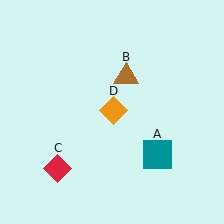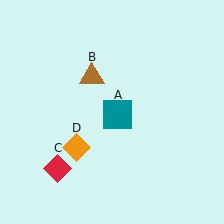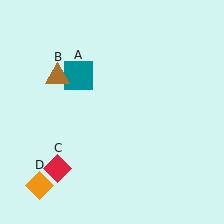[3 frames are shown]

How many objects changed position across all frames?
3 objects changed position: teal square (object A), brown triangle (object B), orange diamond (object D).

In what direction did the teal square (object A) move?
The teal square (object A) moved up and to the left.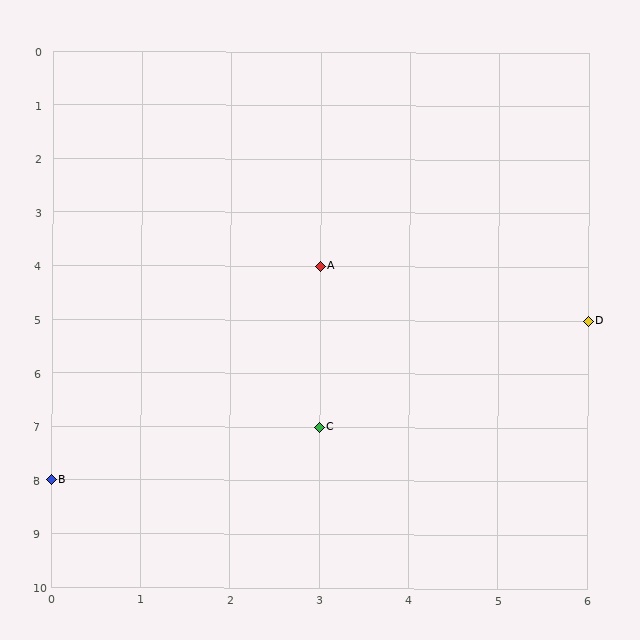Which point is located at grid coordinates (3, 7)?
Point C is at (3, 7).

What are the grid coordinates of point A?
Point A is at grid coordinates (3, 4).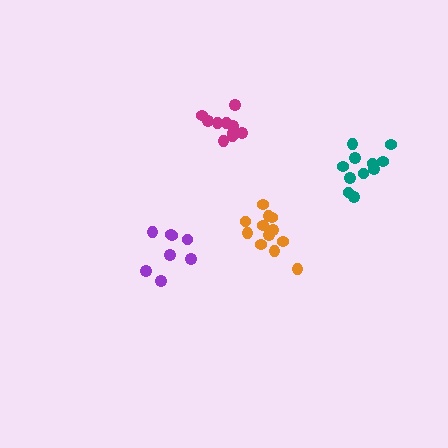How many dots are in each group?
Group 1: 12 dots, Group 2: 10 dots, Group 3: 8 dots, Group 4: 11 dots (41 total).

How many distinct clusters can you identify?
There are 4 distinct clusters.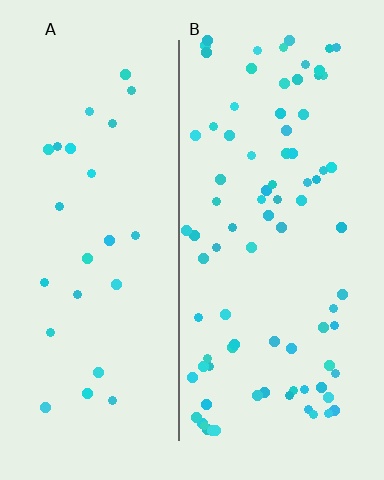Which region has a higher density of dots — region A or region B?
B (the right).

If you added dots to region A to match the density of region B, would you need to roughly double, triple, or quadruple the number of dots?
Approximately triple.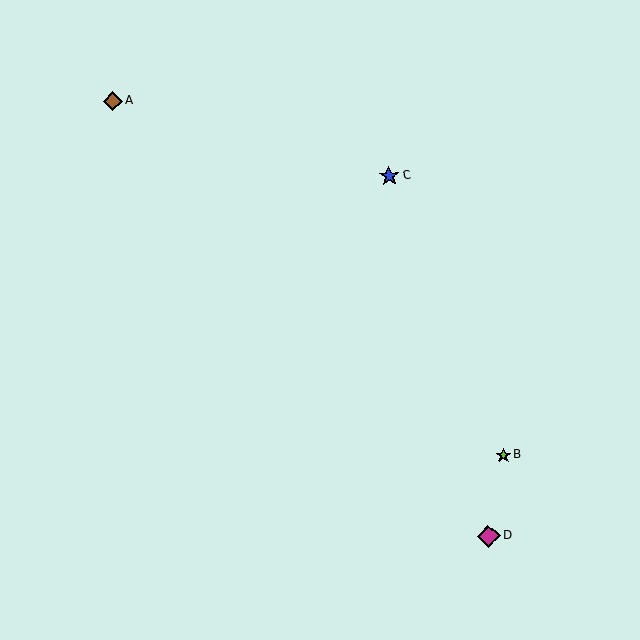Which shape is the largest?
The magenta diamond (labeled D) is the largest.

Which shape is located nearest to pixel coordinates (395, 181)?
The blue star (labeled C) at (389, 176) is nearest to that location.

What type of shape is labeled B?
Shape B is a lime star.